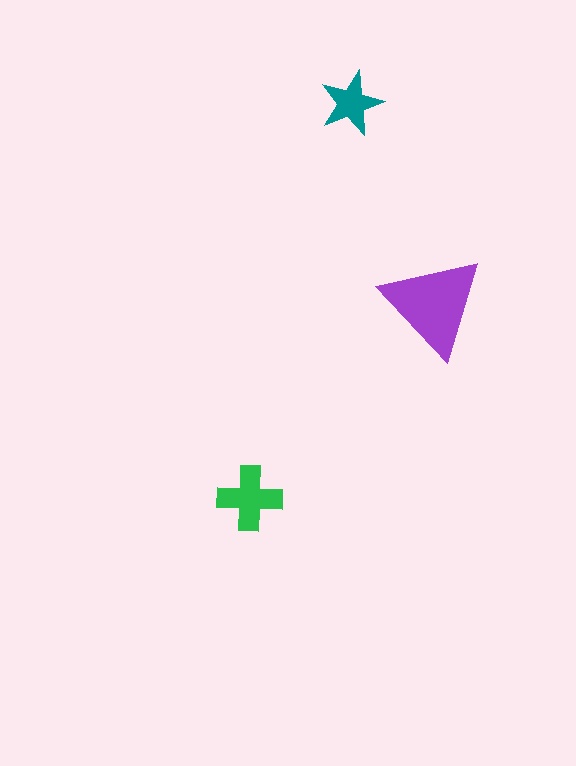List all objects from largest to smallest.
The purple triangle, the green cross, the teal star.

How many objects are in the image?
There are 3 objects in the image.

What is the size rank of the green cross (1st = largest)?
2nd.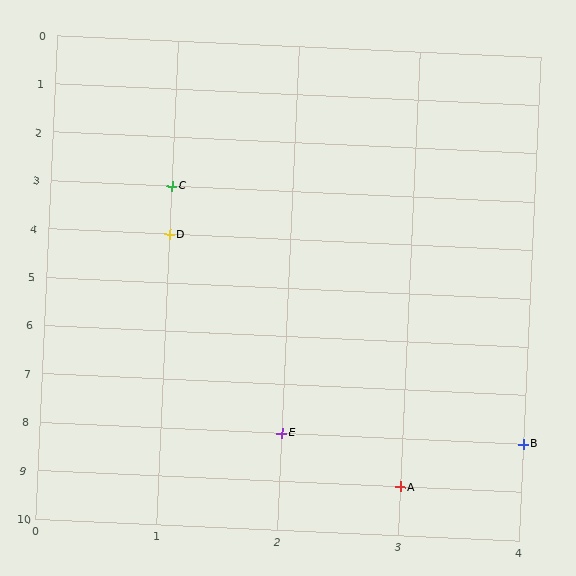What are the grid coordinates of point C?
Point C is at grid coordinates (1, 3).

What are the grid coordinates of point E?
Point E is at grid coordinates (2, 8).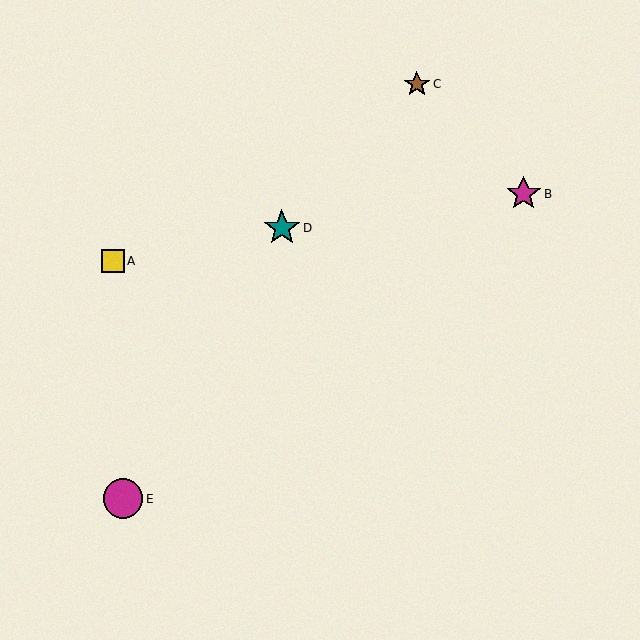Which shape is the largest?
The magenta circle (labeled E) is the largest.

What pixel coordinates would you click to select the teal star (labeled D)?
Click at (282, 228) to select the teal star D.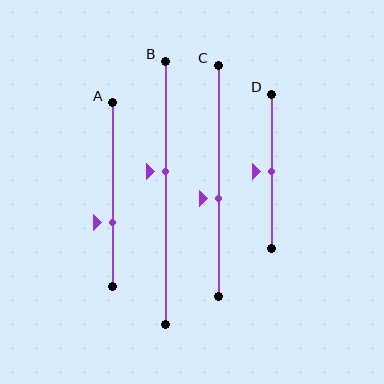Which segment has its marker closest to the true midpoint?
Segment D has its marker closest to the true midpoint.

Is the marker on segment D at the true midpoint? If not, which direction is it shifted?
Yes, the marker on segment D is at the true midpoint.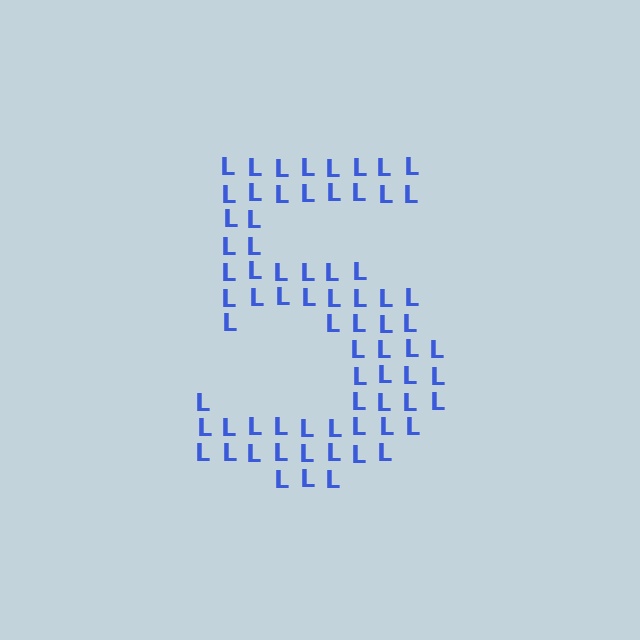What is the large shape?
The large shape is the digit 5.